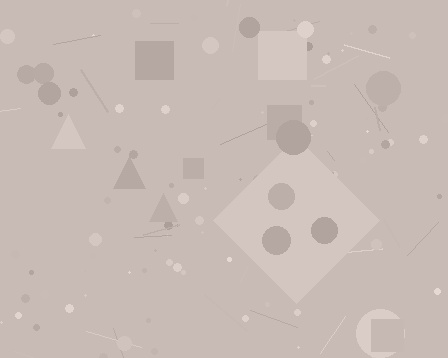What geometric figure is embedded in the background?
A diamond is embedded in the background.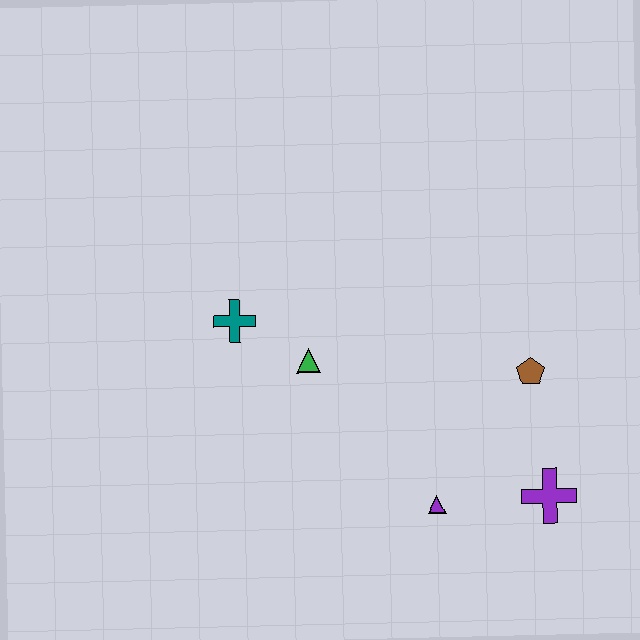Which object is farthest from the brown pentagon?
The teal cross is farthest from the brown pentagon.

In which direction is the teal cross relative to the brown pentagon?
The teal cross is to the left of the brown pentagon.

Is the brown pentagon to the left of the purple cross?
Yes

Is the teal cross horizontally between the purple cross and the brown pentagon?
No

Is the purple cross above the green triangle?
No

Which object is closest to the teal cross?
The green triangle is closest to the teal cross.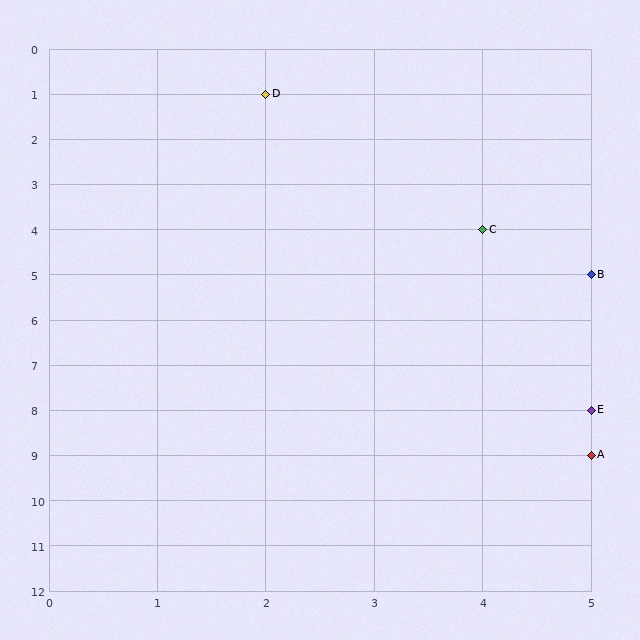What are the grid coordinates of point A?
Point A is at grid coordinates (5, 9).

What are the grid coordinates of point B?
Point B is at grid coordinates (5, 5).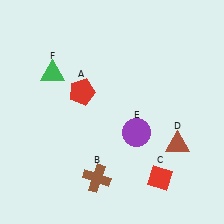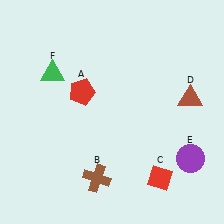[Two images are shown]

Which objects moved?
The objects that moved are: the brown triangle (D), the purple circle (E).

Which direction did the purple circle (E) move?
The purple circle (E) moved right.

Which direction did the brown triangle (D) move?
The brown triangle (D) moved up.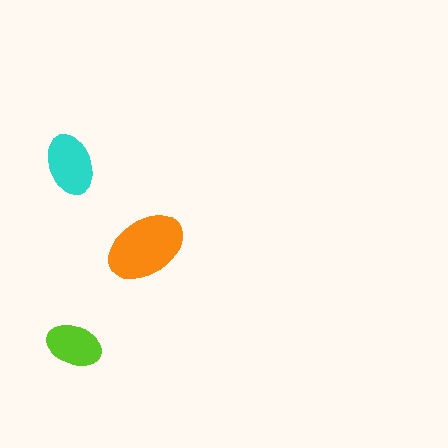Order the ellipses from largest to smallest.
the orange one, the cyan one, the lime one.